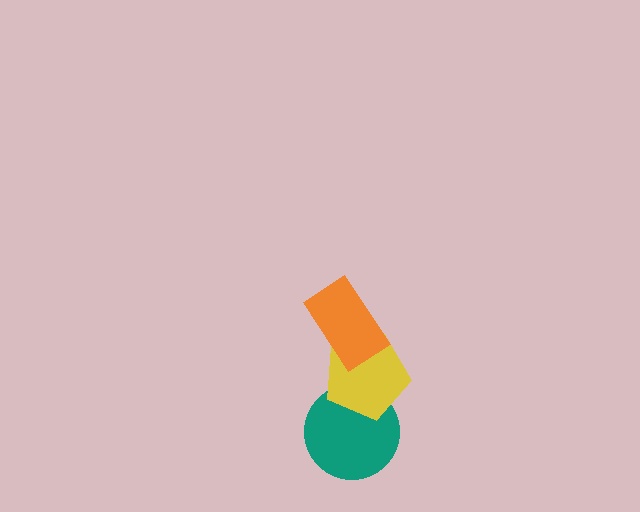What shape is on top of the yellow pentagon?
The orange rectangle is on top of the yellow pentagon.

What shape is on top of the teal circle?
The yellow pentagon is on top of the teal circle.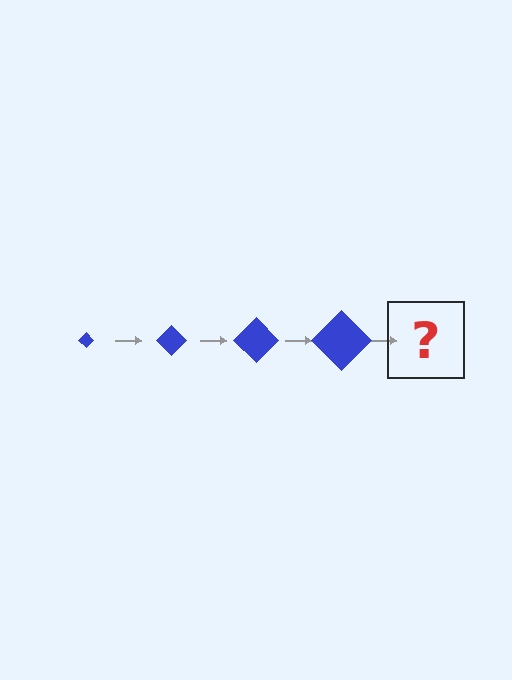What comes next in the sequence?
The next element should be a blue diamond, larger than the previous one.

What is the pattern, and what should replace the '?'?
The pattern is that the diamond gets progressively larger each step. The '?' should be a blue diamond, larger than the previous one.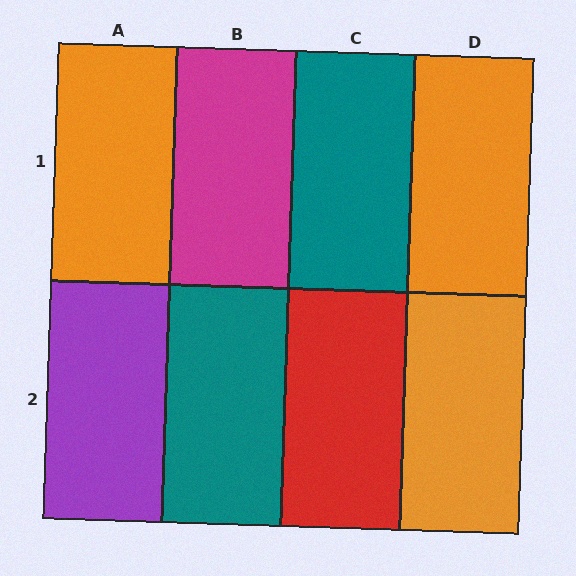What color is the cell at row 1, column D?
Orange.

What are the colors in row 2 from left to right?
Purple, teal, red, orange.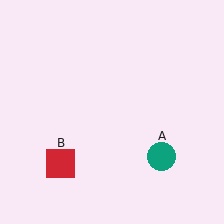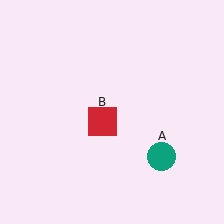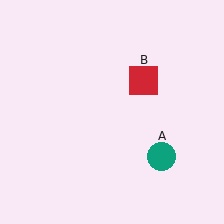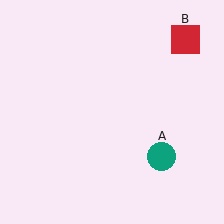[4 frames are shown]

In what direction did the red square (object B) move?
The red square (object B) moved up and to the right.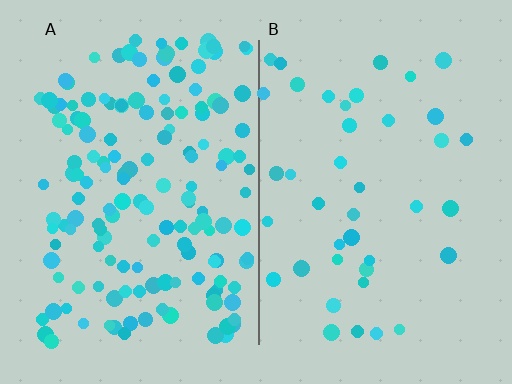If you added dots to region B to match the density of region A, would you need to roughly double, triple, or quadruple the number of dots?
Approximately quadruple.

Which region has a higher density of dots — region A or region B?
A (the left).